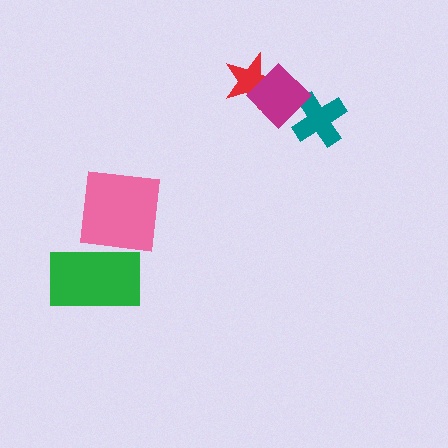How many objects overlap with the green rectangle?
0 objects overlap with the green rectangle.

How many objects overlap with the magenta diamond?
2 objects overlap with the magenta diamond.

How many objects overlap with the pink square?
0 objects overlap with the pink square.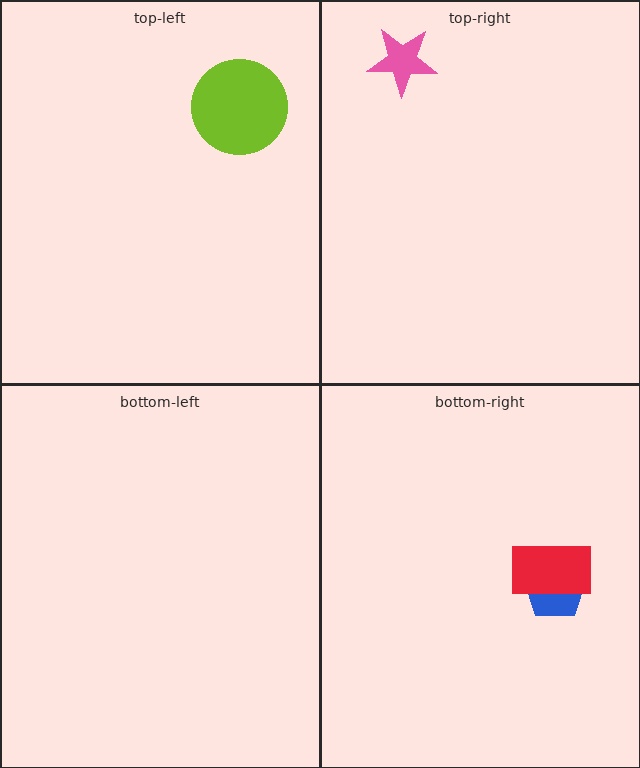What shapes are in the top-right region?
The pink star.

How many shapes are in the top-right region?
1.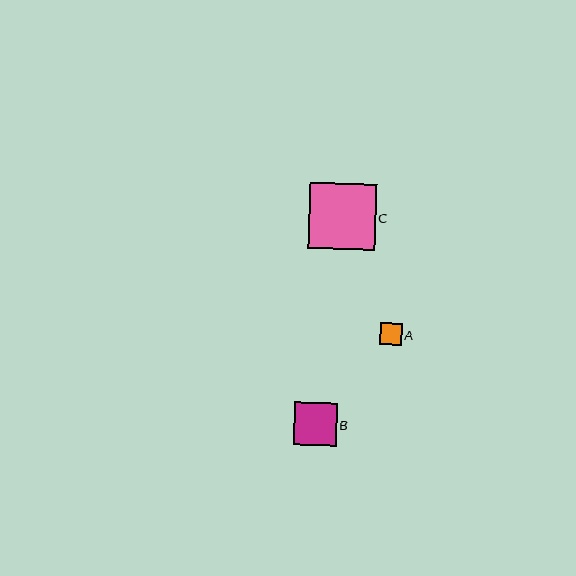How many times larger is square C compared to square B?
Square C is approximately 1.5 times the size of square B.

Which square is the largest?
Square C is the largest with a size of approximately 66 pixels.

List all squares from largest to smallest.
From largest to smallest: C, B, A.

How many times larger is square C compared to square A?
Square C is approximately 3.0 times the size of square A.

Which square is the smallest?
Square A is the smallest with a size of approximately 22 pixels.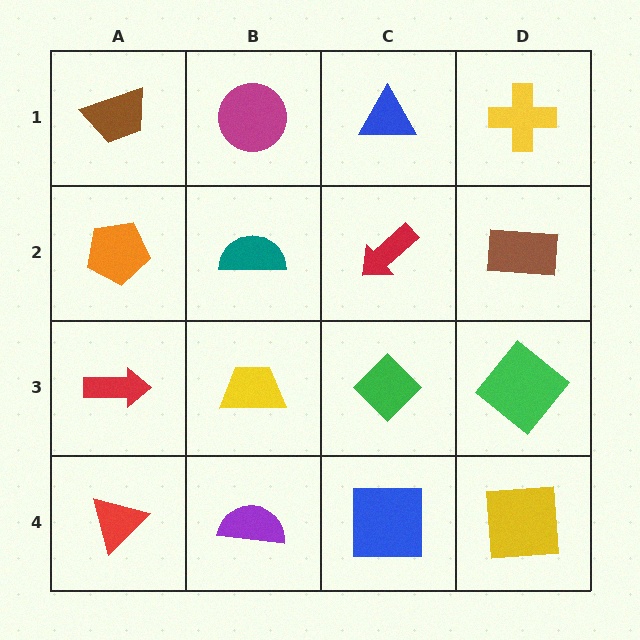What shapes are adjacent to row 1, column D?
A brown rectangle (row 2, column D), a blue triangle (row 1, column C).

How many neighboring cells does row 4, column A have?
2.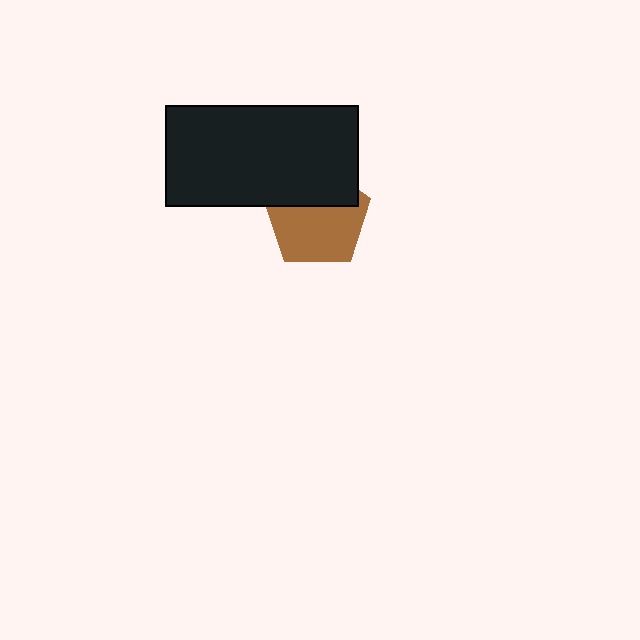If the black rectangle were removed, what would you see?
You would see the complete brown pentagon.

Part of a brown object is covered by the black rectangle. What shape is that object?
It is a pentagon.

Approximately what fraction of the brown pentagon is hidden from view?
Roughly 38% of the brown pentagon is hidden behind the black rectangle.